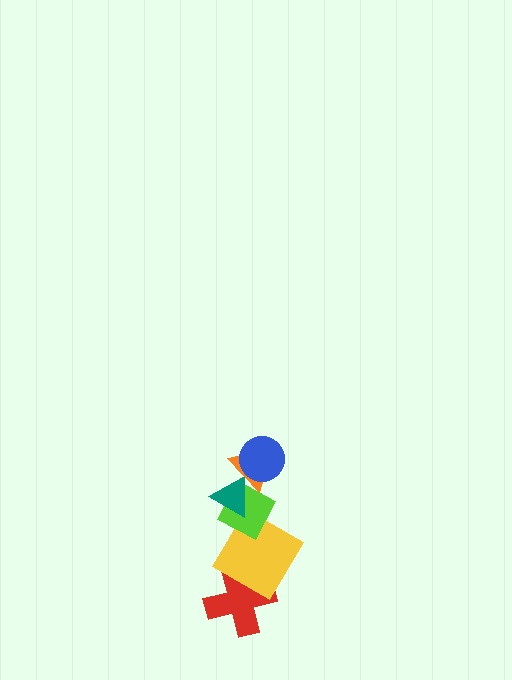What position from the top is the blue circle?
The blue circle is 1st from the top.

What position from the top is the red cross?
The red cross is 6th from the top.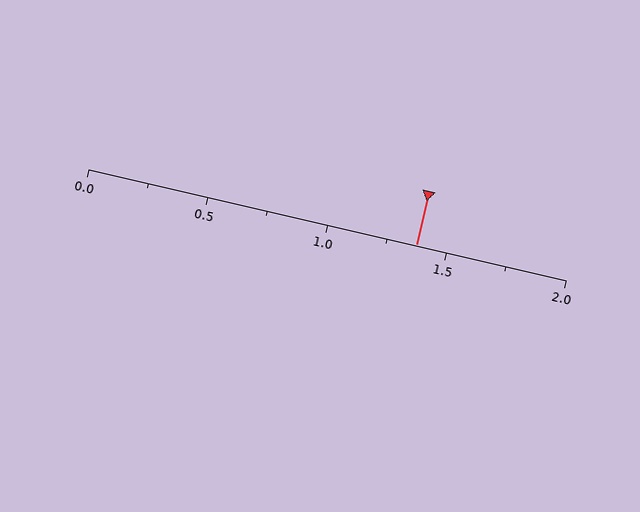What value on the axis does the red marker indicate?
The marker indicates approximately 1.38.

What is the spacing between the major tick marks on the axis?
The major ticks are spaced 0.5 apart.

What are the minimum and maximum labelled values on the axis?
The axis runs from 0.0 to 2.0.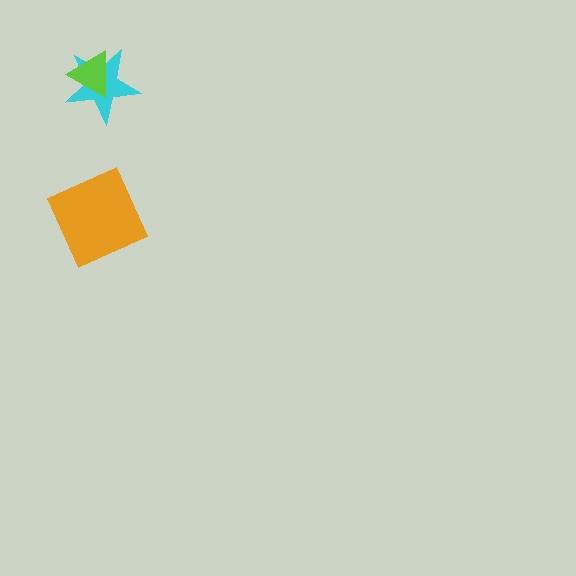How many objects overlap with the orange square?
0 objects overlap with the orange square.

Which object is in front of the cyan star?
The lime triangle is in front of the cyan star.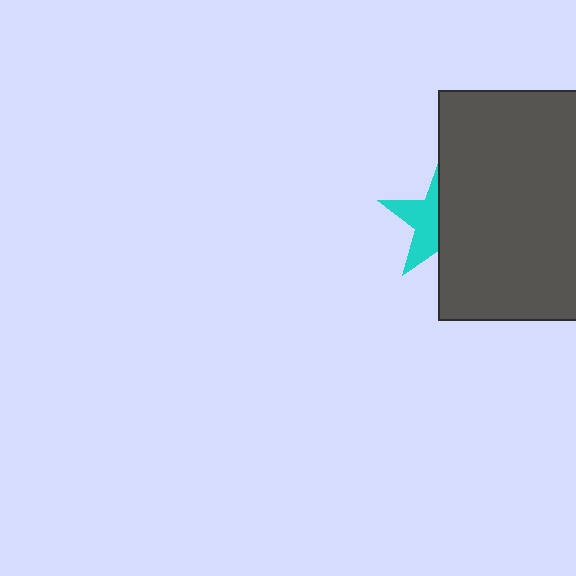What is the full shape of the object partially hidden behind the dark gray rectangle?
The partially hidden object is a cyan star.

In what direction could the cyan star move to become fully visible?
The cyan star could move left. That would shift it out from behind the dark gray rectangle entirely.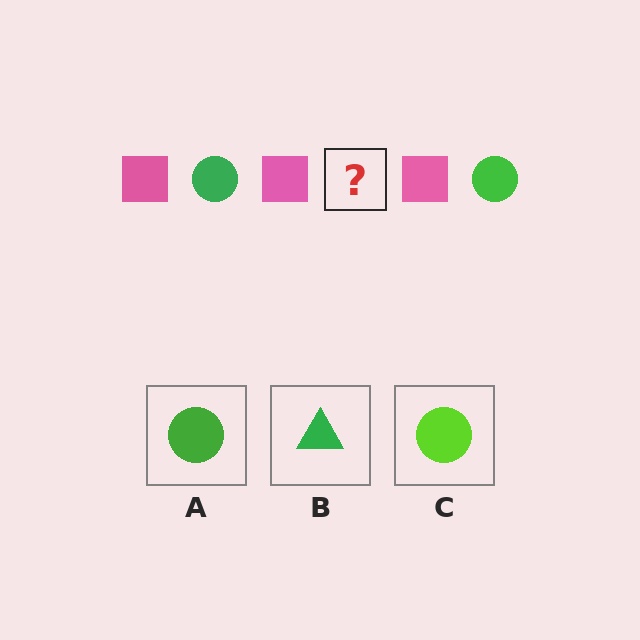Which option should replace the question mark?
Option A.